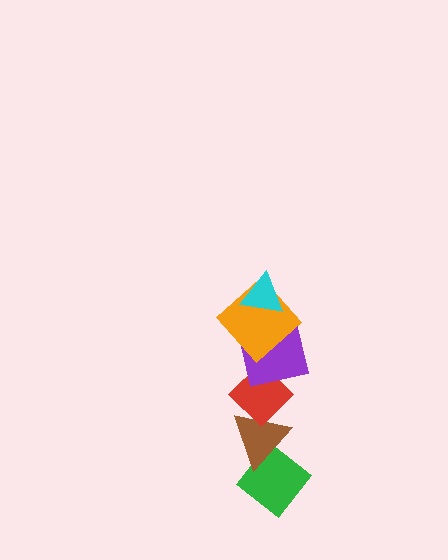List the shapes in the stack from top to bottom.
From top to bottom: the cyan triangle, the orange diamond, the purple square, the red diamond, the brown triangle, the green diamond.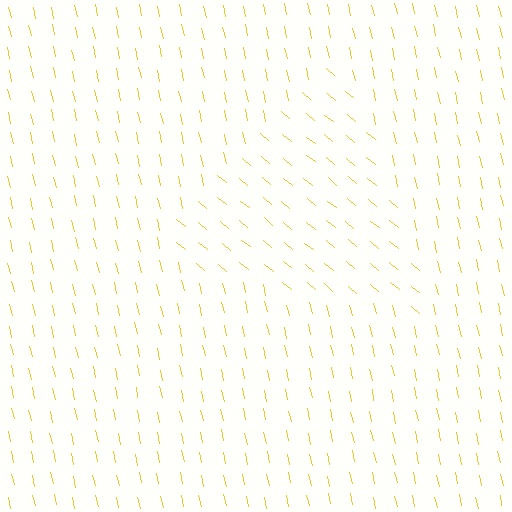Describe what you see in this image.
The image is filled with small yellow line segments. A triangle region in the image has lines oriented differently from the surrounding lines, creating a visible texture boundary.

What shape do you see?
I see a triangle.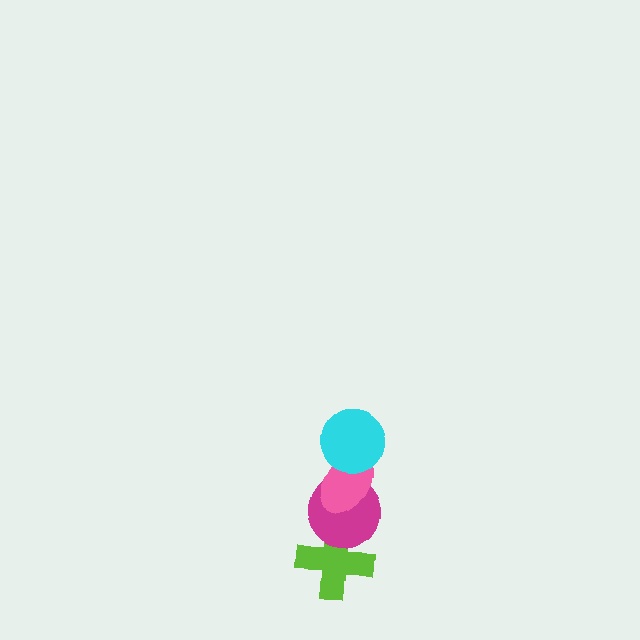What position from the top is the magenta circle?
The magenta circle is 3rd from the top.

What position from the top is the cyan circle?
The cyan circle is 1st from the top.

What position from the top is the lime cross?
The lime cross is 4th from the top.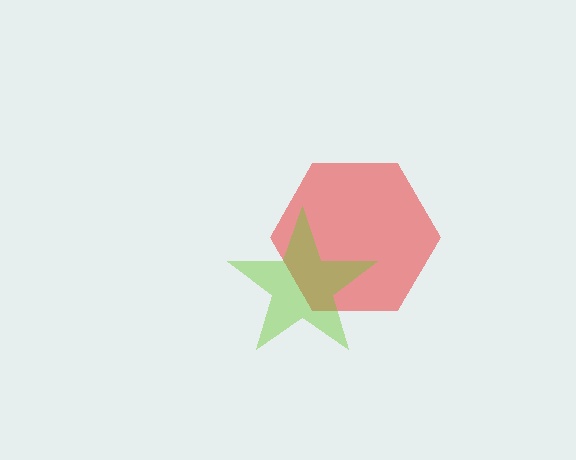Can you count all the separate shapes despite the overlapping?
Yes, there are 2 separate shapes.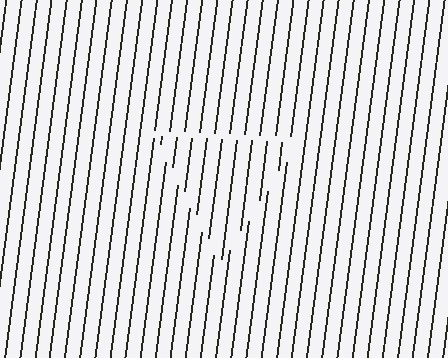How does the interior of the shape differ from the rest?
The interior of the shape contains the same grating, shifted by half a period — the contour is defined by the phase discontinuity where line-ends from the inner and outer gratings abut.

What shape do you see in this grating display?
An illusory triangle. The interior of the shape contains the same grating, shifted by half a period — the contour is defined by the phase discontinuity where line-ends from the inner and outer gratings abut.